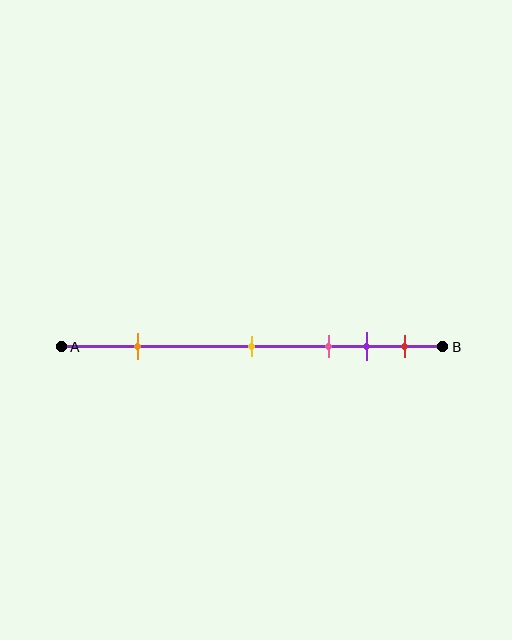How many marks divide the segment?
There are 5 marks dividing the segment.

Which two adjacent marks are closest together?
The purple and red marks are the closest adjacent pair.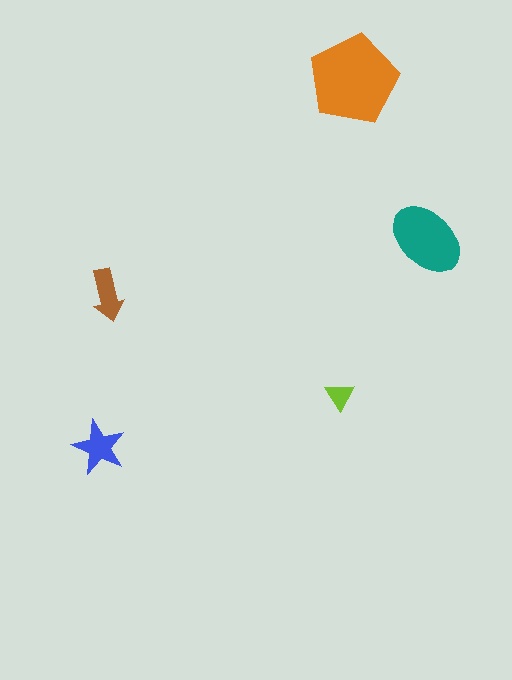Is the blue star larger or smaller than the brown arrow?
Larger.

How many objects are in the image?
There are 5 objects in the image.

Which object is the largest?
The orange pentagon.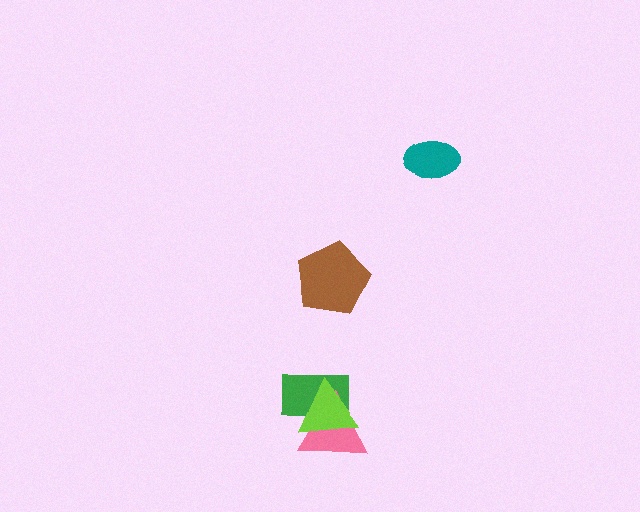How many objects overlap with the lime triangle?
2 objects overlap with the lime triangle.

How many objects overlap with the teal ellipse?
0 objects overlap with the teal ellipse.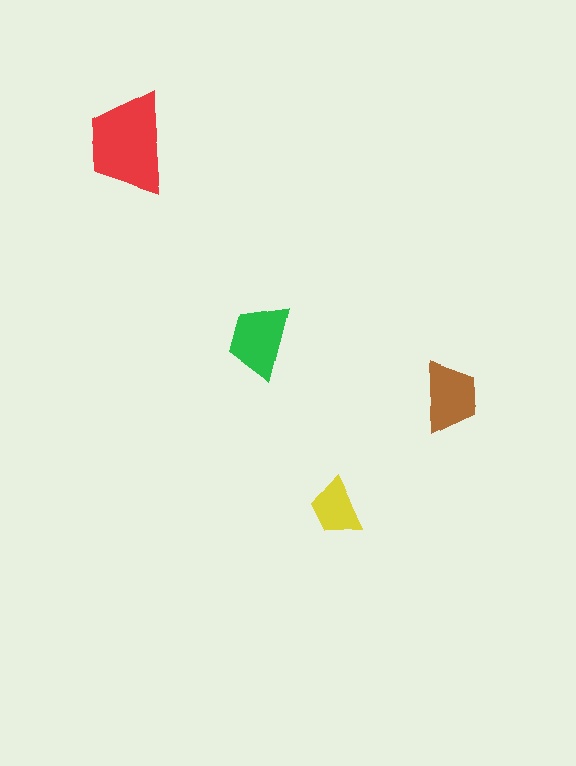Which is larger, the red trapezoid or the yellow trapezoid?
The red one.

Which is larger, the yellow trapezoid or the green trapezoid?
The green one.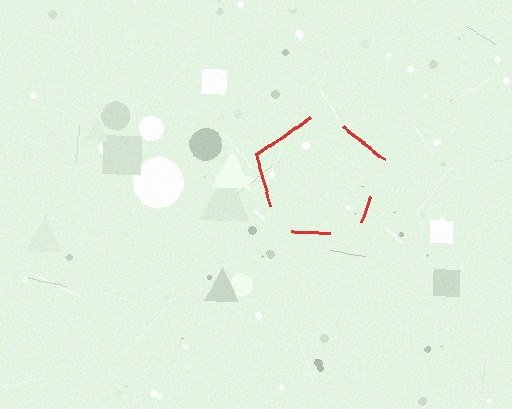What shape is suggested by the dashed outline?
The dashed outline suggests a pentagon.